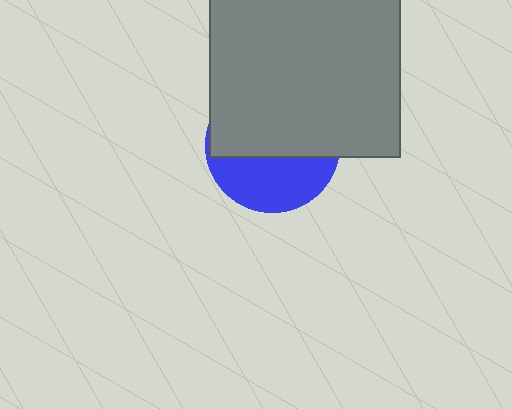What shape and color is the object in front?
The object in front is a gray rectangle.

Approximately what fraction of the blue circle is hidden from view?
Roughly 60% of the blue circle is hidden behind the gray rectangle.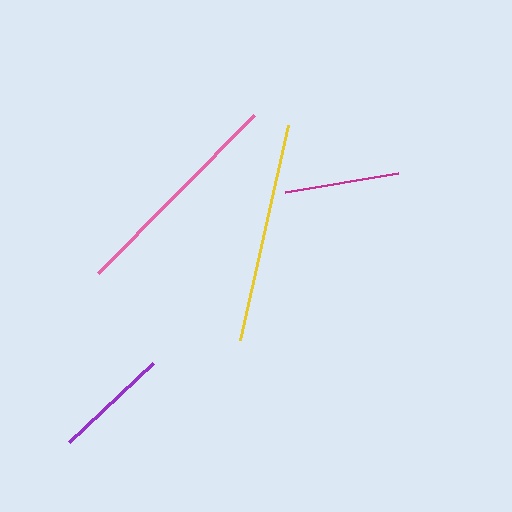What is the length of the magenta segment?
The magenta segment is approximately 114 pixels long.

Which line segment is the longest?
The pink line is the longest at approximately 222 pixels.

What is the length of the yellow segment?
The yellow segment is approximately 220 pixels long.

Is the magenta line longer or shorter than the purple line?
The purple line is longer than the magenta line.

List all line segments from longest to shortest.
From longest to shortest: pink, yellow, purple, magenta.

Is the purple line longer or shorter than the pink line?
The pink line is longer than the purple line.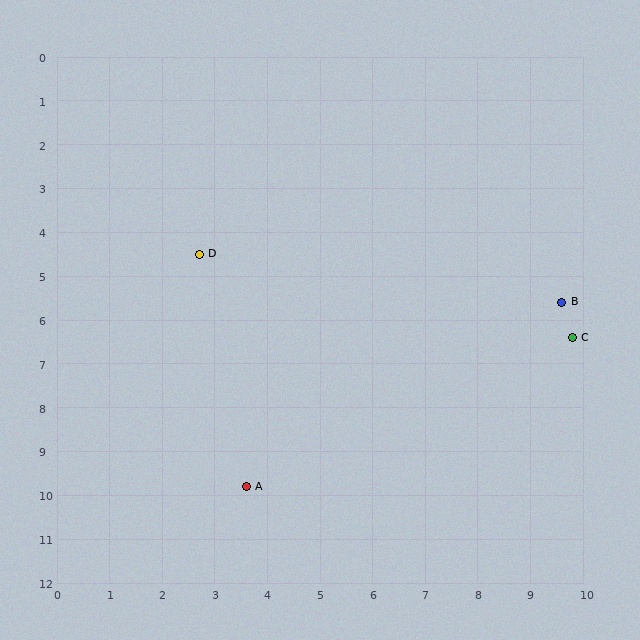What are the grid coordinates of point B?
Point B is at approximately (9.6, 5.6).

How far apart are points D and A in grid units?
Points D and A are about 5.4 grid units apart.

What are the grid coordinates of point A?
Point A is at approximately (3.6, 9.8).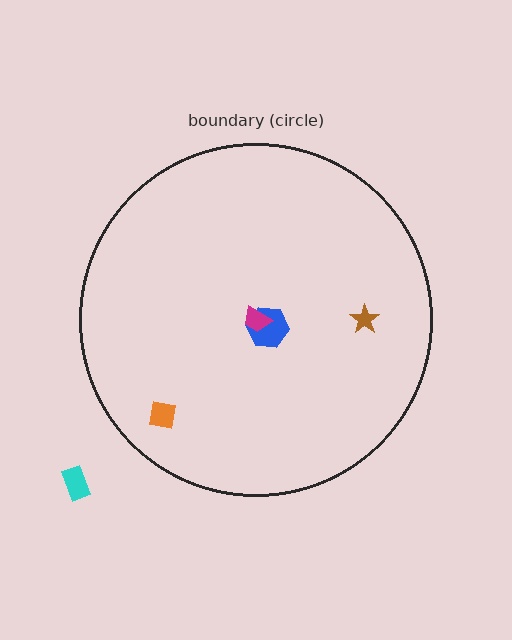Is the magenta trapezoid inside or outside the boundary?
Inside.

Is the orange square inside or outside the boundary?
Inside.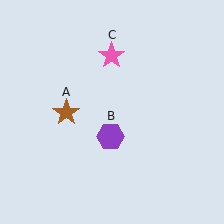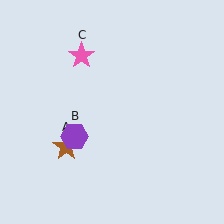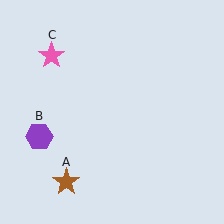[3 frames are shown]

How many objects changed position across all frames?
3 objects changed position: brown star (object A), purple hexagon (object B), pink star (object C).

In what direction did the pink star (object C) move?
The pink star (object C) moved left.